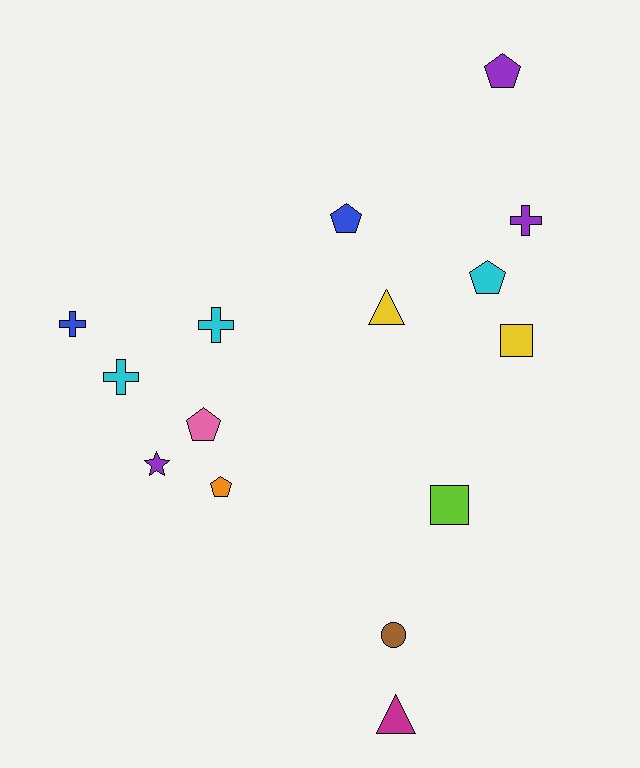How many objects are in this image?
There are 15 objects.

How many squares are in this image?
There are 2 squares.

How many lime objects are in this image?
There is 1 lime object.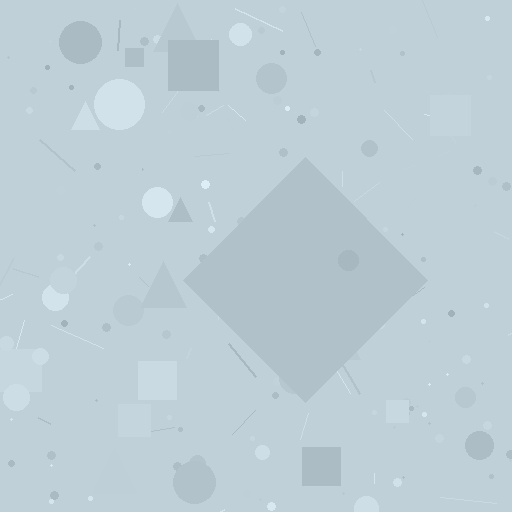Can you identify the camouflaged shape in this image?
The camouflaged shape is a diamond.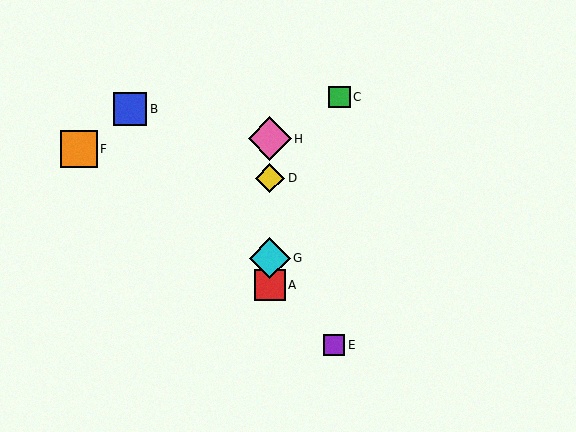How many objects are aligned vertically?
4 objects (A, D, G, H) are aligned vertically.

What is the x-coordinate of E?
Object E is at x≈334.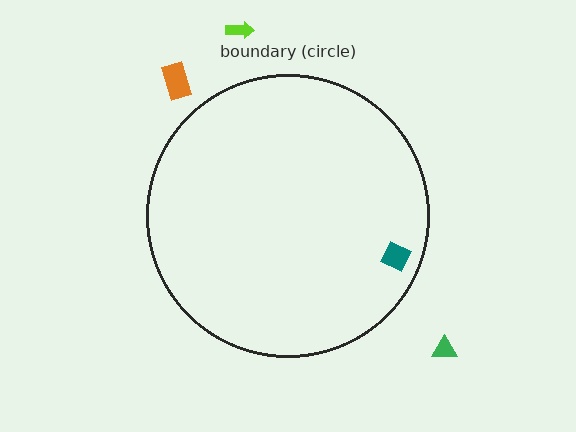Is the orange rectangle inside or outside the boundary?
Outside.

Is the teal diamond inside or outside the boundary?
Inside.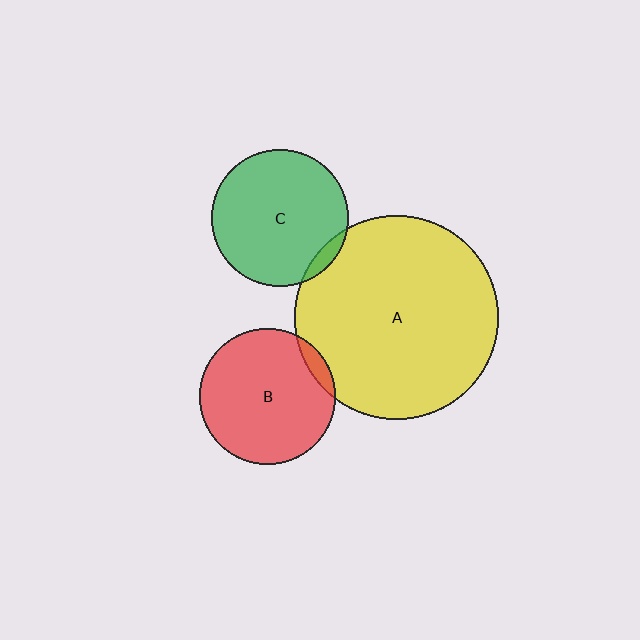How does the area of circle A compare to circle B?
Approximately 2.2 times.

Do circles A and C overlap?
Yes.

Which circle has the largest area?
Circle A (yellow).